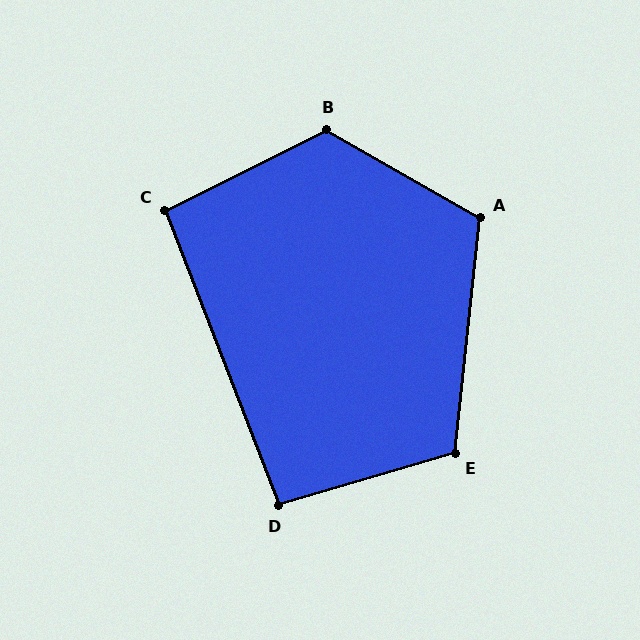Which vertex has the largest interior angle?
B, at approximately 124 degrees.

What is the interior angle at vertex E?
Approximately 112 degrees (obtuse).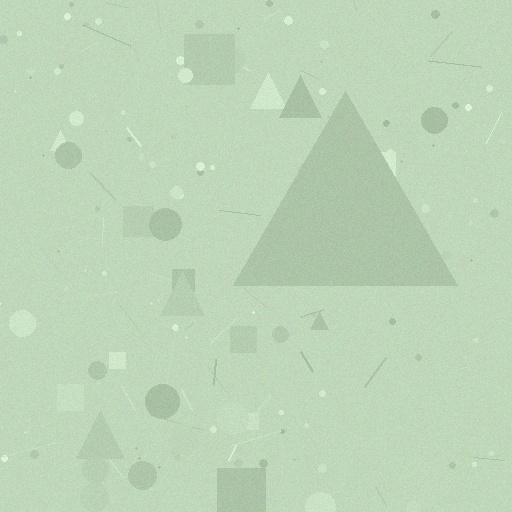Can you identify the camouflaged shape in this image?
The camouflaged shape is a triangle.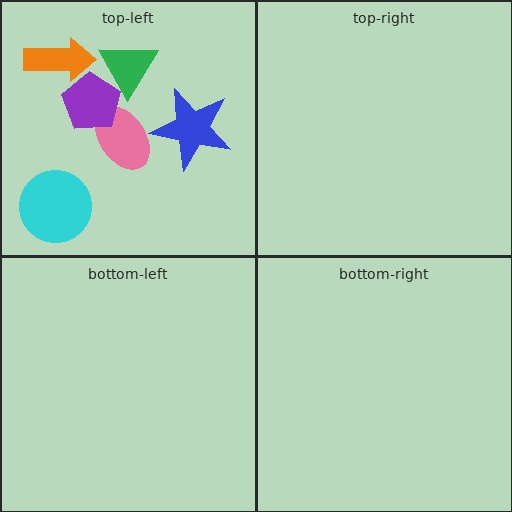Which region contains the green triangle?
The top-left region.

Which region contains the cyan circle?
The top-left region.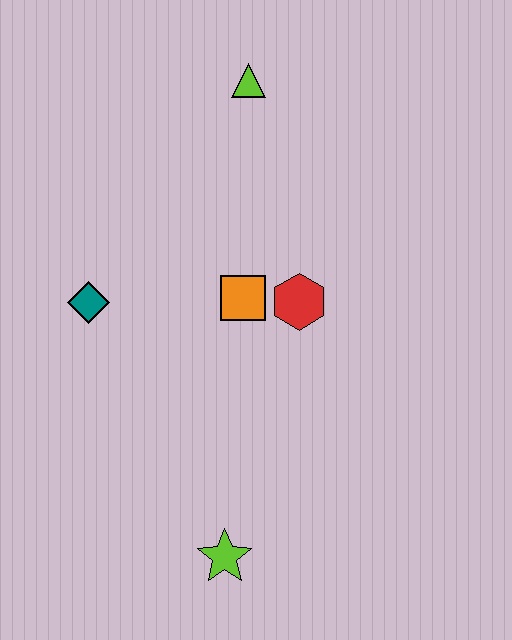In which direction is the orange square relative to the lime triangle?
The orange square is below the lime triangle.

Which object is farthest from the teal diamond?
The lime star is farthest from the teal diamond.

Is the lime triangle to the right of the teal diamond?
Yes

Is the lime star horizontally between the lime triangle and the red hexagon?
No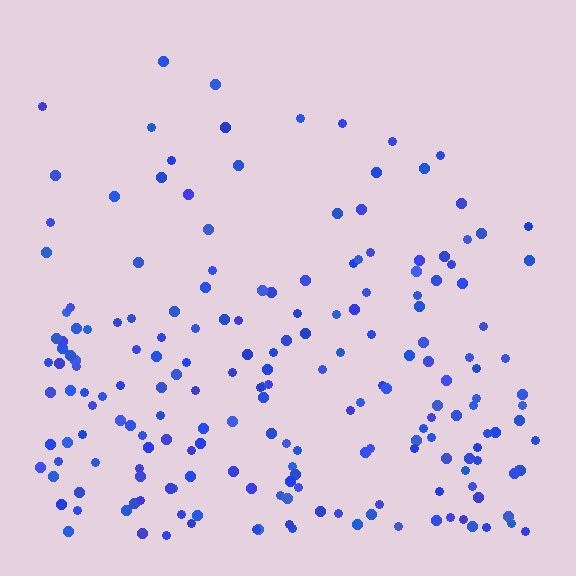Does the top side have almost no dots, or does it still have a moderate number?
Still a moderate number, just noticeably fewer than the bottom.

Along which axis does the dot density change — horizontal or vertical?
Vertical.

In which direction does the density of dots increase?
From top to bottom, with the bottom side densest.